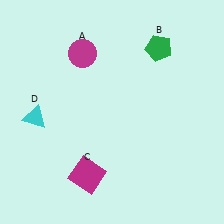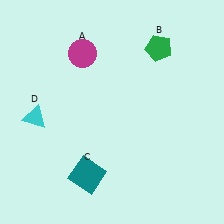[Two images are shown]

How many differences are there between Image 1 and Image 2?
There is 1 difference between the two images.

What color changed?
The square (C) changed from magenta in Image 1 to teal in Image 2.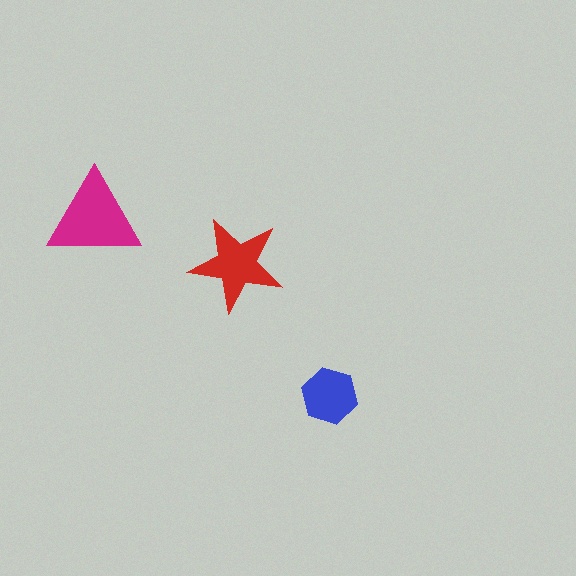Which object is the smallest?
The blue hexagon.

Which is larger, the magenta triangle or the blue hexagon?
The magenta triangle.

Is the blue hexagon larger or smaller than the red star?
Smaller.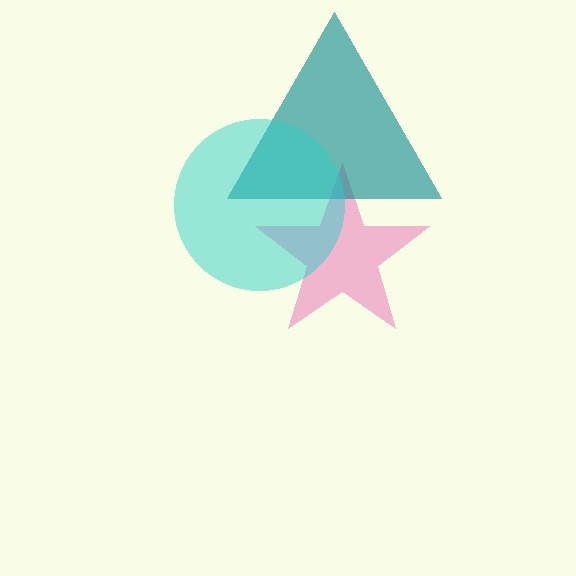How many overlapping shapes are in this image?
There are 3 overlapping shapes in the image.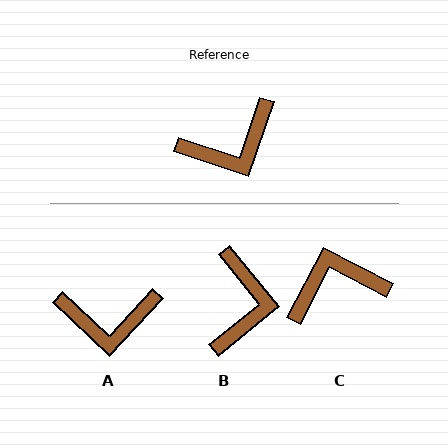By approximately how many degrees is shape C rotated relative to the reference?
Approximately 171 degrees counter-clockwise.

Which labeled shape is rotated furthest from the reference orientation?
C, about 171 degrees away.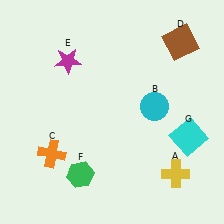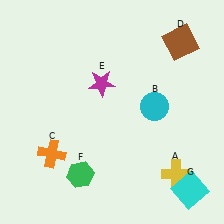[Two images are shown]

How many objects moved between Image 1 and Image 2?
2 objects moved between the two images.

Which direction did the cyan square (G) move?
The cyan square (G) moved down.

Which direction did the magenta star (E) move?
The magenta star (E) moved right.